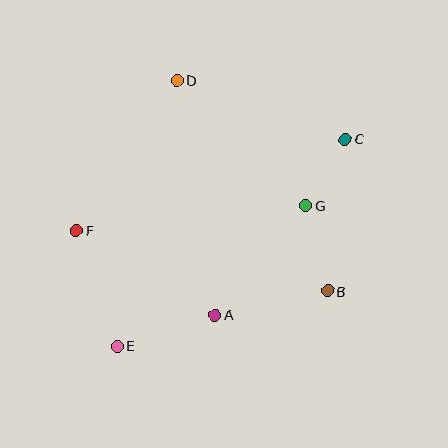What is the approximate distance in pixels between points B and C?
The distance between B and C is approximately 153 pixels.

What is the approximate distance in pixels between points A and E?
The distance between A and E is approximately 103 pixels.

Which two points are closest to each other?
Points C and G are closest to each other.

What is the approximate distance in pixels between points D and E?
The distance between D and E is approximately 273 pixels.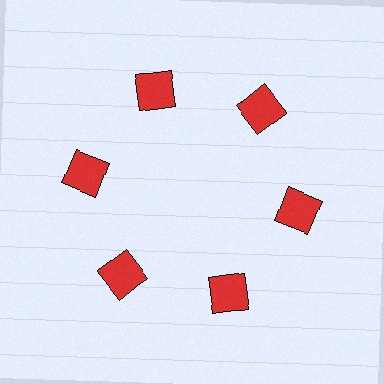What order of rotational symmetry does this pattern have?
This pattern has 6-fold rotational symmetry.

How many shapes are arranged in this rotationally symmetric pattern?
There are 6 shapes, arranged in 6 groups of 1.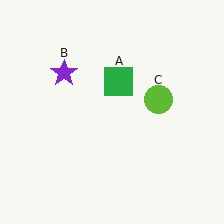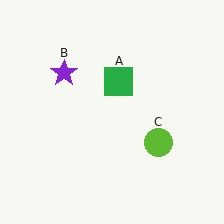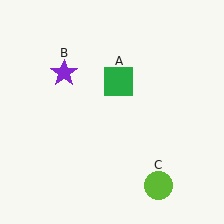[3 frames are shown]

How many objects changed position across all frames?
1 object changed position: lime circle (object C).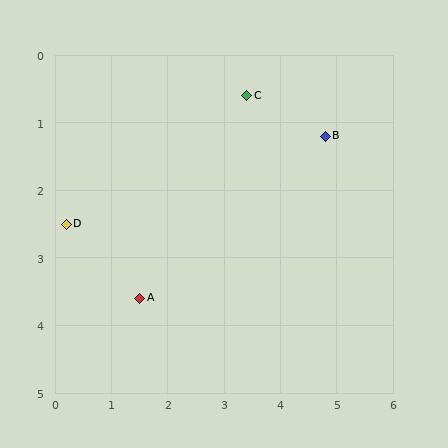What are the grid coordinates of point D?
Point D is at approximately (0.2, 2.5).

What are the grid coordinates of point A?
Point A is at approximately (1.5, 3.6).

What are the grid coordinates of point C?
Point C is at approximately (3.4, 0.6).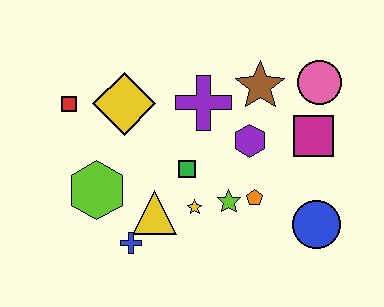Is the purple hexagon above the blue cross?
Yes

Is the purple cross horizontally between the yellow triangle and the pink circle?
Yes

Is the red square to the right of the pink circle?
No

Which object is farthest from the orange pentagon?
The red square is farthest from the orange pentagon.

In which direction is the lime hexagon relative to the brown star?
The lime hexagon is to the left of the brown star.